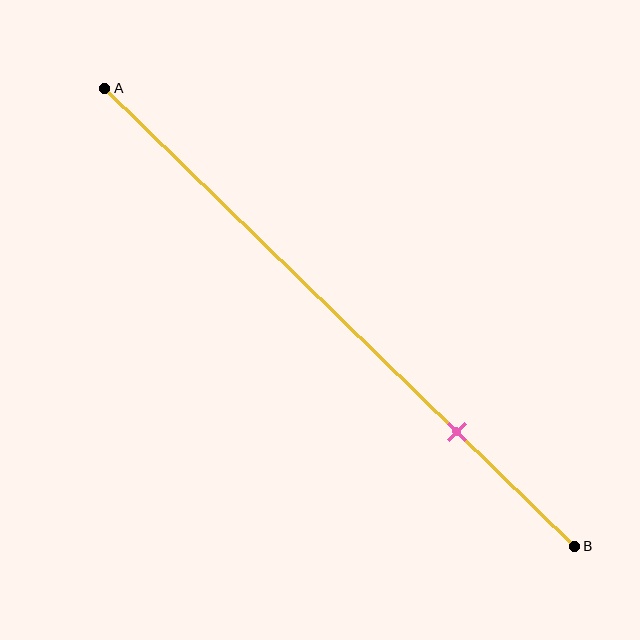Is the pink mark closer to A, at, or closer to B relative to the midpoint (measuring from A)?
The pink mark is closer to point B than the midpoint of segment AB.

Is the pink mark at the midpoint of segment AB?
No, the mark is at about 75% from A, not at the 50% midpoint.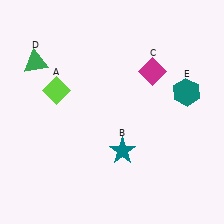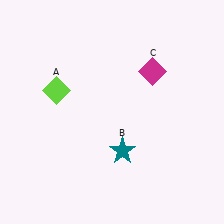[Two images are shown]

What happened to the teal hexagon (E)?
The teal hexagon (E) was removed in Image 2. It was in the top-right area of Image 1.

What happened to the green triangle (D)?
The green triangle (D) was removed in Image 2. It was in the top-left area of Image 1.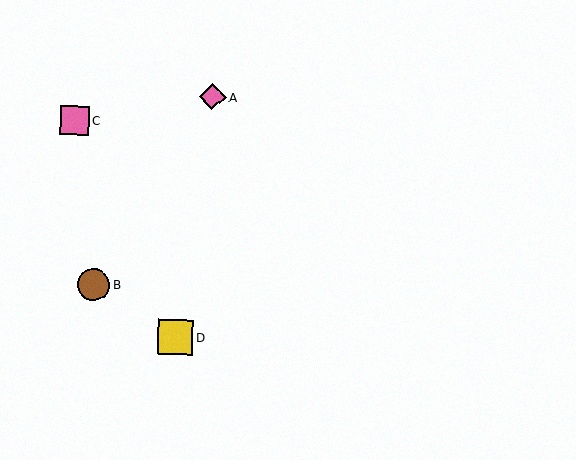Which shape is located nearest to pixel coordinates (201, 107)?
The pink diamond (labeled A) at (212, 97) is nearest to that location.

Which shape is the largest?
The yellow square (labeled D) is the largest.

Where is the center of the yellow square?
The center of the yellow square is at (175, 337).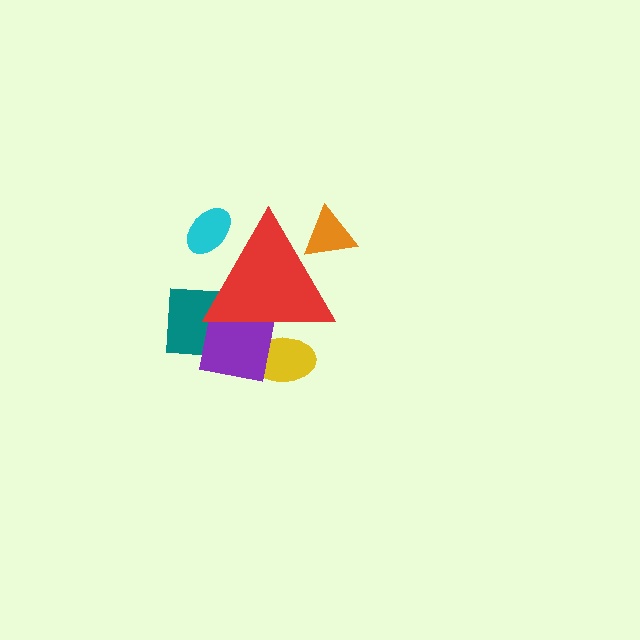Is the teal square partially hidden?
Yes, the teal square is partially hidden behind the red triangle.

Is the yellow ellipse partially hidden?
Yes, the yellow ellipse is partially hidden behind the red triangle.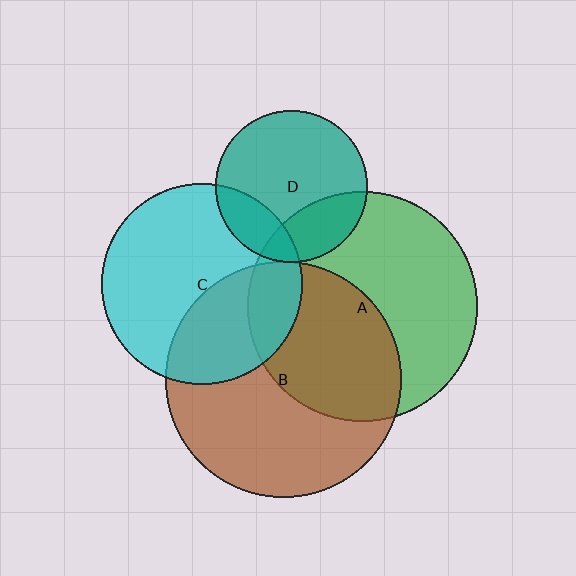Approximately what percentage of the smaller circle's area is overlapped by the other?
Approximately 25%.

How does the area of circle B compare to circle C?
Approximately 1.4 times.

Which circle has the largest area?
Circle B (brown).